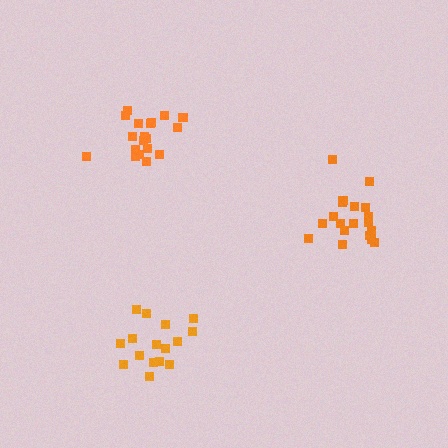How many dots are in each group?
Group 1: 19 dots, Group 2: 16 dots, Group 3: 19 dots (54 total).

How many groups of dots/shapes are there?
There are 3 groups.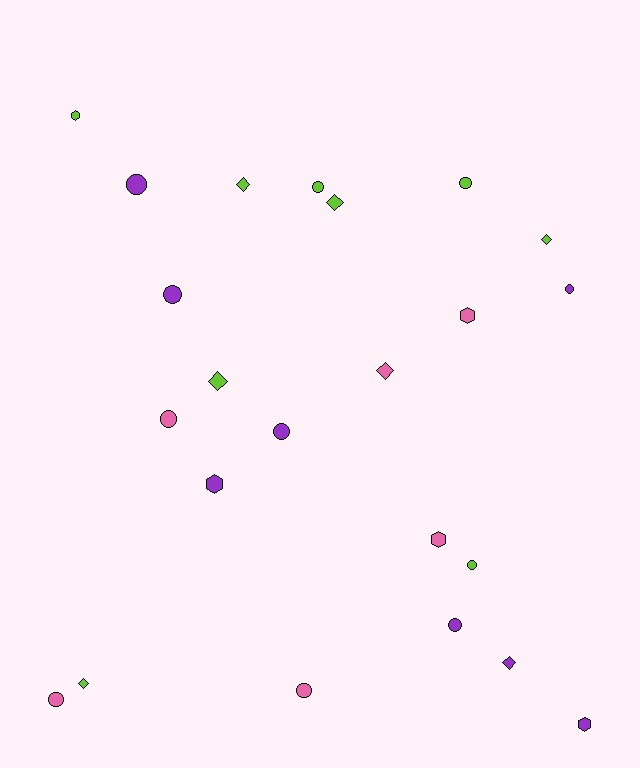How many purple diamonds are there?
There is 1 purple diamond.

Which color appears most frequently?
Lime, with 9 objects.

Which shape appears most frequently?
Circle, with 11 objects.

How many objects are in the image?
There are 23 objects.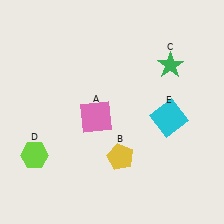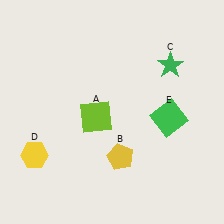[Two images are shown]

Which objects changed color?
A changed from pink to lime. D changed from lime to yellow. E changed from cyan to green.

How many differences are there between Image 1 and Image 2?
There are 3 differences between the two images.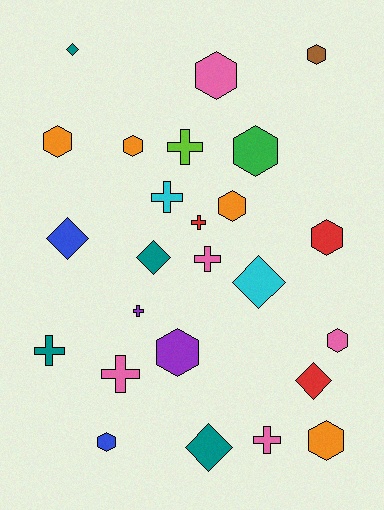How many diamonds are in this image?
There are 6 diamonds.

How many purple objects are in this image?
There are 2 purple objects.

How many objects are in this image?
There are 25 objects.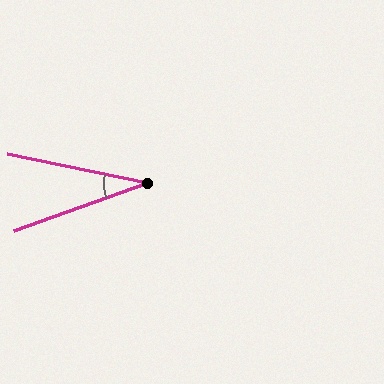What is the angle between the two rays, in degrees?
Approximately 31 degrees.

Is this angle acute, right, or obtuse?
It is acute.